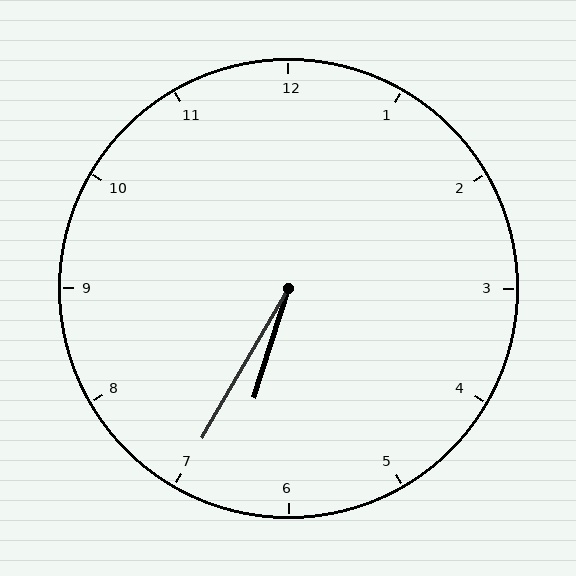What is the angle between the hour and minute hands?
Approximately 12 degrees.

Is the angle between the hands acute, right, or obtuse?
It is acute.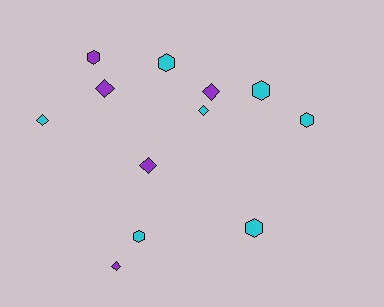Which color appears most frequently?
Cyan, with 7 objects.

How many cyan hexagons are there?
There are 5 cyan hexagons.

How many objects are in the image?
There are 12 objects.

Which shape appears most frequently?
Diamond, with 6 objects.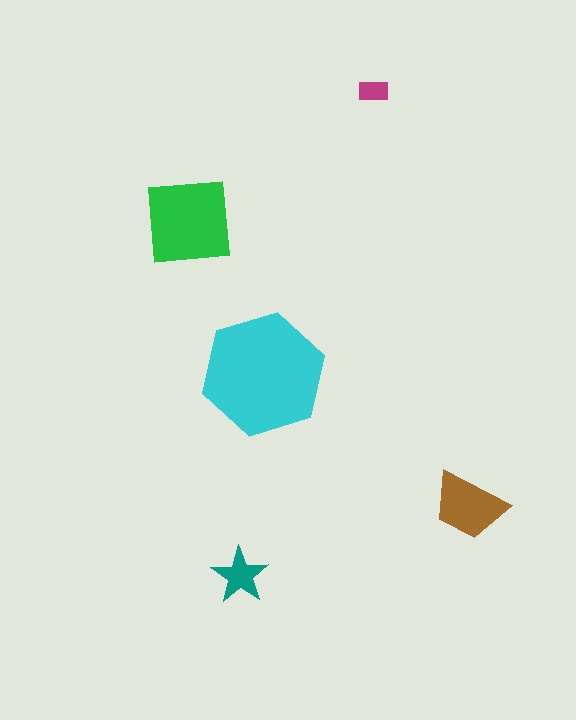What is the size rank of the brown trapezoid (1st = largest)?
3rd.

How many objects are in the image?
There are 5 objects in the image.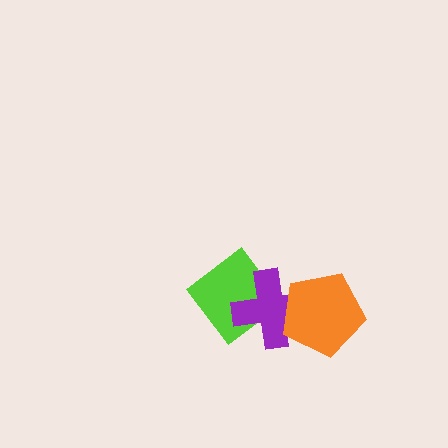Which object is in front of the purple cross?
The orange pentagon is in front of the purple cross.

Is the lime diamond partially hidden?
Yes, it is partially covered by another shape.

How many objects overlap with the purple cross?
2 objects overlap with the purple cross.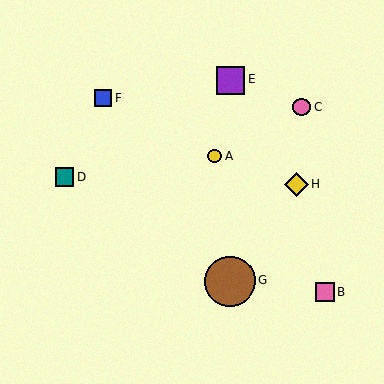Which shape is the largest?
The brown circle (labeled G) is the largest.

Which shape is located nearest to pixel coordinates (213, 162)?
The yellow circle (labeled A) at (214, 156) is nearest to that location.